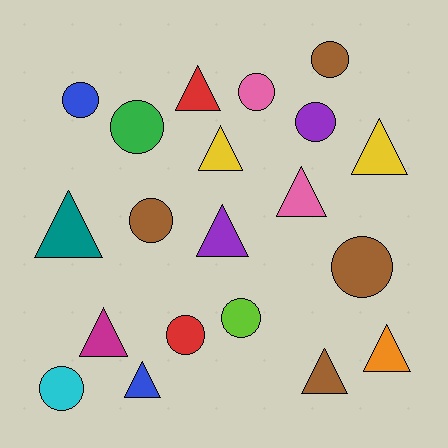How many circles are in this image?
There are 10 circles.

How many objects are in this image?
There are 20 objects.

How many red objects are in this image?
There are 2 red objects.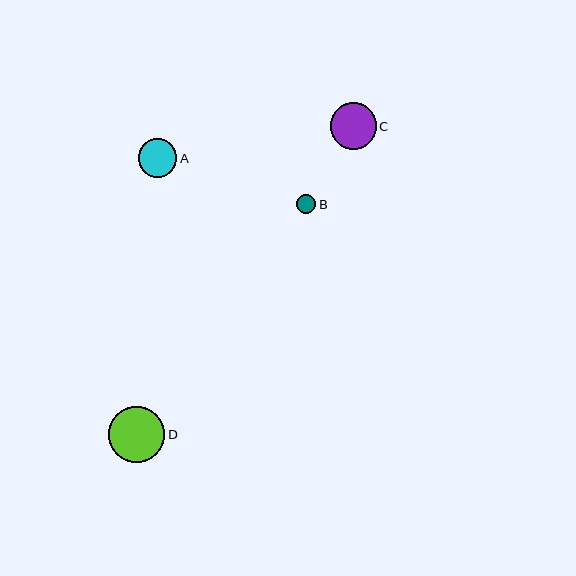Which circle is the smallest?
Circle B is the smallest with a size of approximately 19 pixels.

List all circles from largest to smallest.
From largest to smallest: D, C, A, B.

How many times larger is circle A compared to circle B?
Circle A is approximately 2.0 times the size of circle B.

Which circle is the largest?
Circle D is the largest with a size of approximately 56 pixels.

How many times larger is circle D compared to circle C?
Circle D is approximately 1.2 times the size of circle C.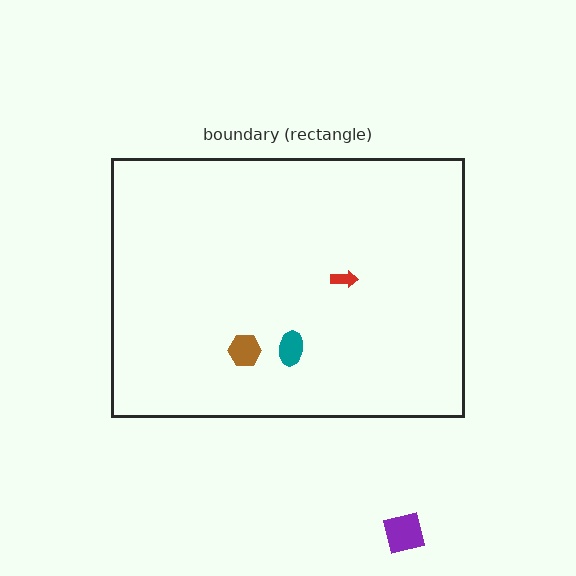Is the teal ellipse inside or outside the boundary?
Inside.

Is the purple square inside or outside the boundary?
Outside.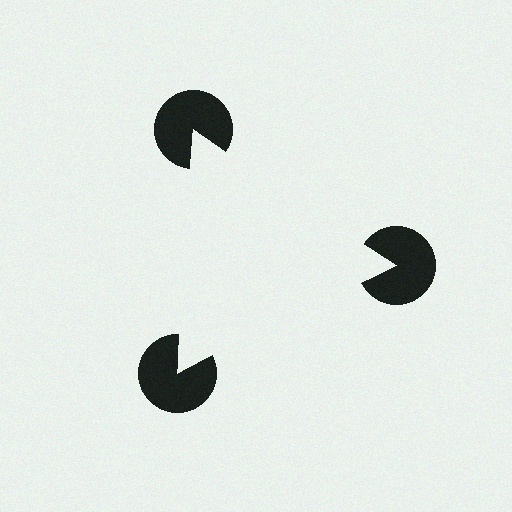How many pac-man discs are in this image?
There are 3 — one at each vertex of the illusory triangle.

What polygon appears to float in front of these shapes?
An illusory triangle — its edges are inferred from the aligned wedge cuts in the pac-man discs, not physically drawn.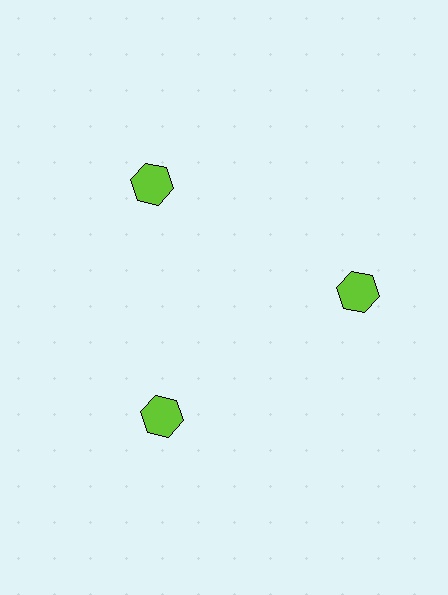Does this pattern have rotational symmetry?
Yes, this pattern has 3-fold rotational symmetry. It looks the same after rotating 120 degrees around the center.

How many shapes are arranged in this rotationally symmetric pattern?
There are 3 shapes, arranged in 3 groups of 1.